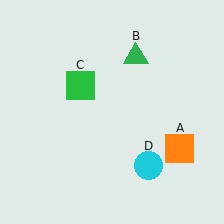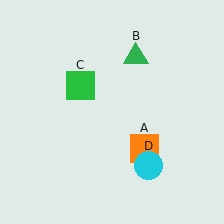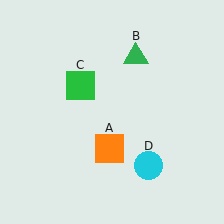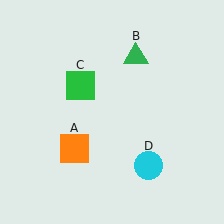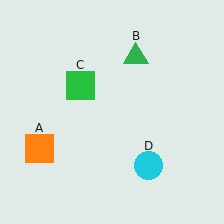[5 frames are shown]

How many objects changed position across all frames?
1 object changed position: orange square (object A).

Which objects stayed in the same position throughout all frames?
Green triangle (object B) and green square (object C) and cyan circle (object D) remained stationary.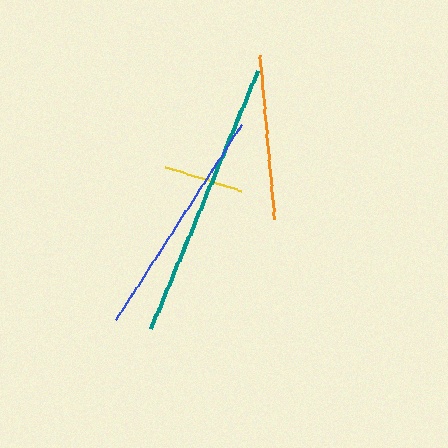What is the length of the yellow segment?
The yellow segment is approximately 79 pixels long.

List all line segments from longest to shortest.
From longest to shortest: teal, blue, orange, yellow.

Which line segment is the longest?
The teal line is the longest at approximately 280 pixels.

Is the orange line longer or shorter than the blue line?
The blue line is longer than the orange line.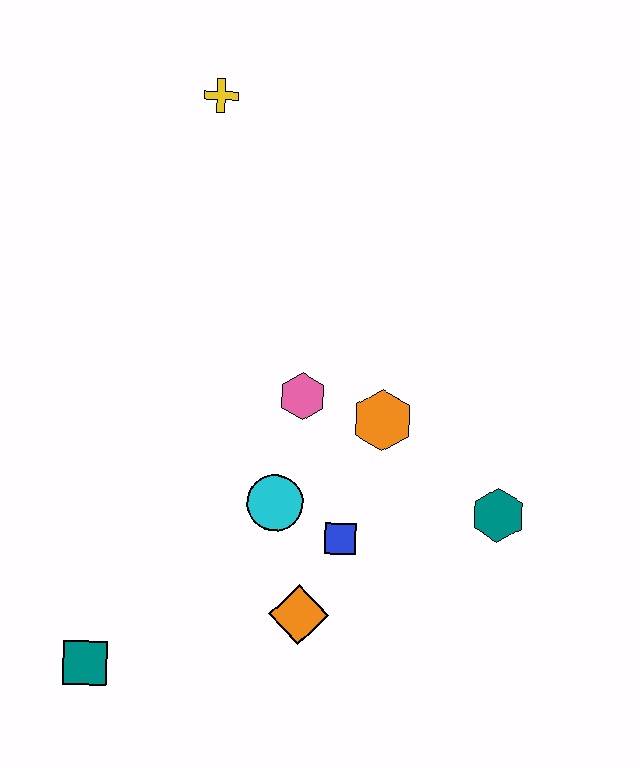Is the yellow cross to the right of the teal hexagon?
No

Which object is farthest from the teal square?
The yellow cross is farthest from the teal square.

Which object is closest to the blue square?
The cyan circle is closest to the blue square.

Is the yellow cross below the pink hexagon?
No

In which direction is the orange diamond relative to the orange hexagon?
The orange diamond is below the orange hexagon.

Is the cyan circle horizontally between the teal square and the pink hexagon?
Yes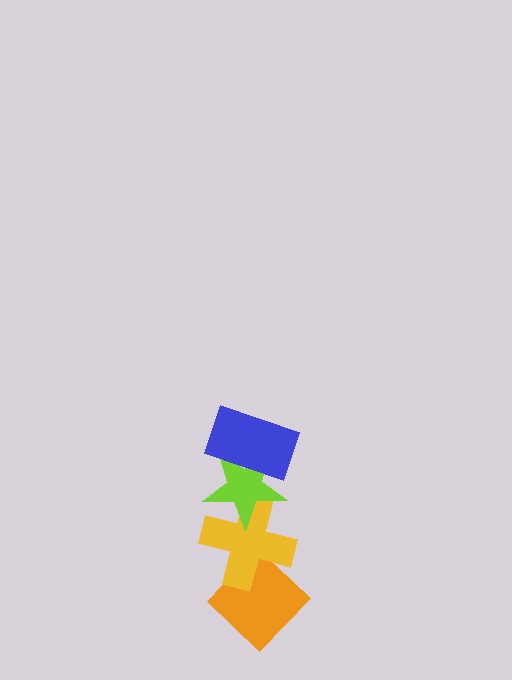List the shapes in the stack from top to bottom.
From top to bottom: the blue rectangle, the lime star, the yellow cross, the orange diamond.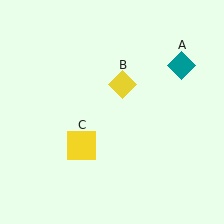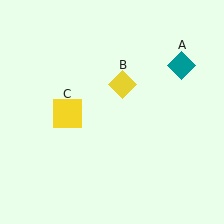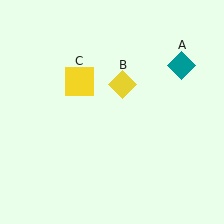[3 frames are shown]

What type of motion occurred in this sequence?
The yellow square (object C) rotated clockwise around the center of the scene.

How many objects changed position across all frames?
1 object changed position: yellow square (object C).